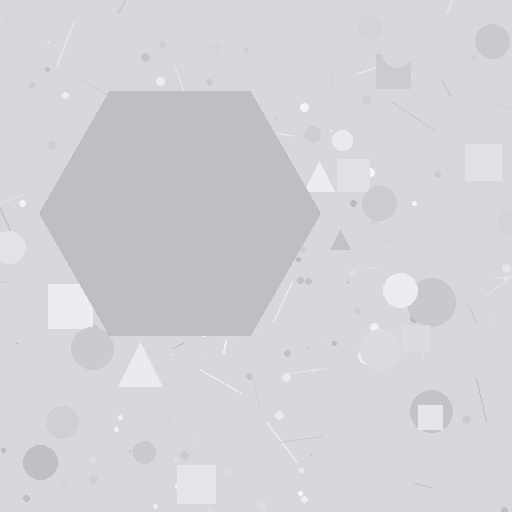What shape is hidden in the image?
A hexagon is hidden in the image.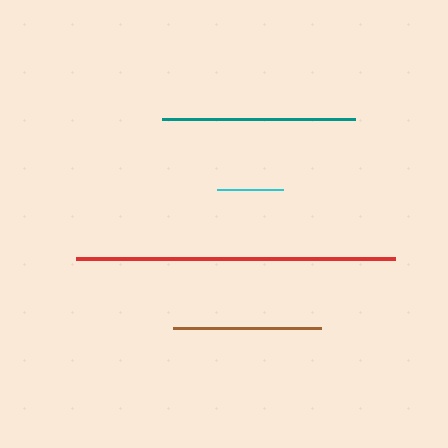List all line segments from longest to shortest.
From longest to shortest: red, teal, brown, cyan.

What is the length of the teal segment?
The teal segment is approximately 193 pixels long.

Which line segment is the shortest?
The cyan line is the shortest at approximately 66 pixels.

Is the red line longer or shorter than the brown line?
The red line is longer than the brown line.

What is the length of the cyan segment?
The cyan segment is approximately 66 pixels long.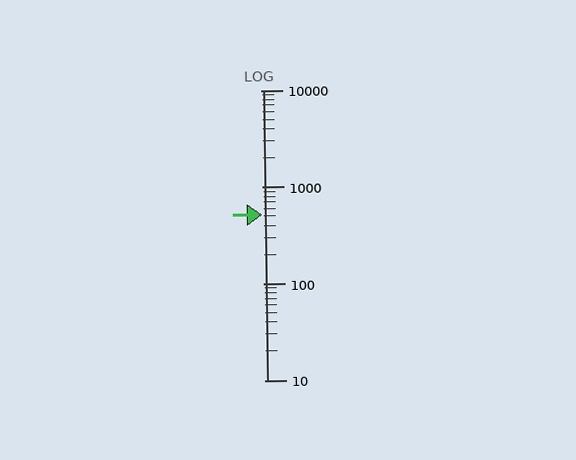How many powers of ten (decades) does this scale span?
The scale spans 3 decades, from 10 to 10000.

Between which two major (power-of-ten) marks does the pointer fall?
The pointer is between 100 and 1000.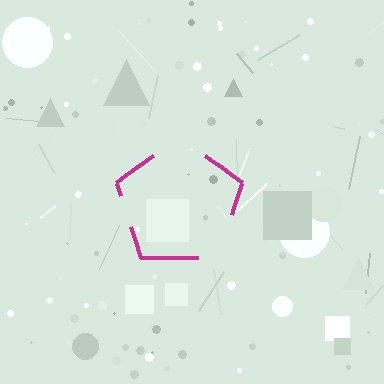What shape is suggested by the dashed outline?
The dashed outline suggests a pentagon.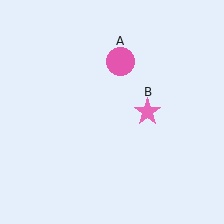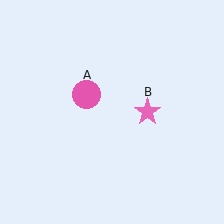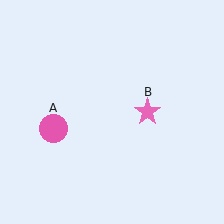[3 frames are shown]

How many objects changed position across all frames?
1 object changed position: pink circle (object A).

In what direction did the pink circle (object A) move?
The pink circle (object A) moved down and to the left.